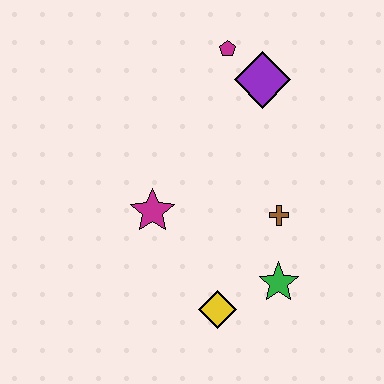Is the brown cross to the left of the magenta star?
No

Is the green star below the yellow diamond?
No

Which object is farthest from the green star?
The magenta pentagon is farthest from the green star.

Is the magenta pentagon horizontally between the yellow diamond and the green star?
Yes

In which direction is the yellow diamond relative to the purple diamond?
The yellow diamond is below the purple diamond.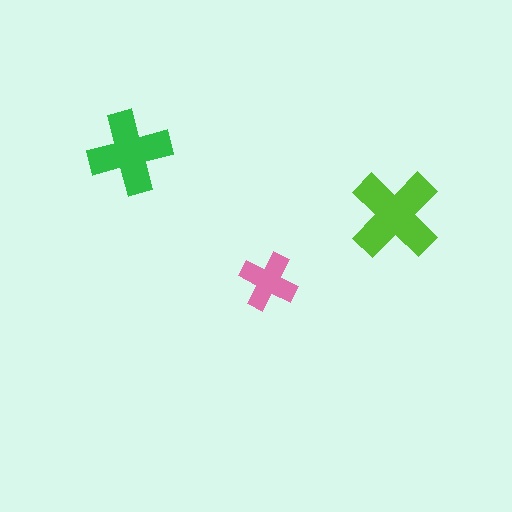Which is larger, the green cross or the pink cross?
The green one.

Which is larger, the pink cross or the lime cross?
The lime one.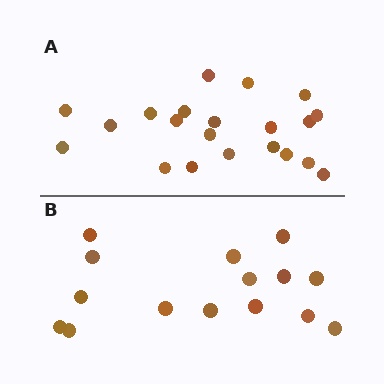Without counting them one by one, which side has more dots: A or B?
Region A (the top region) has more dots.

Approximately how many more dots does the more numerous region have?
Region A has about 6 more dots than region B.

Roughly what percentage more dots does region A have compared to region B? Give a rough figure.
About 40% more.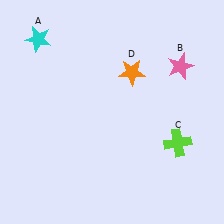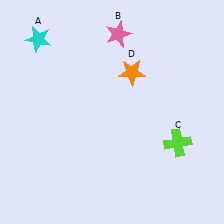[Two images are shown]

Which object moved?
The pink star (B) moved left.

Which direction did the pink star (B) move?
The pink star (B) moved left.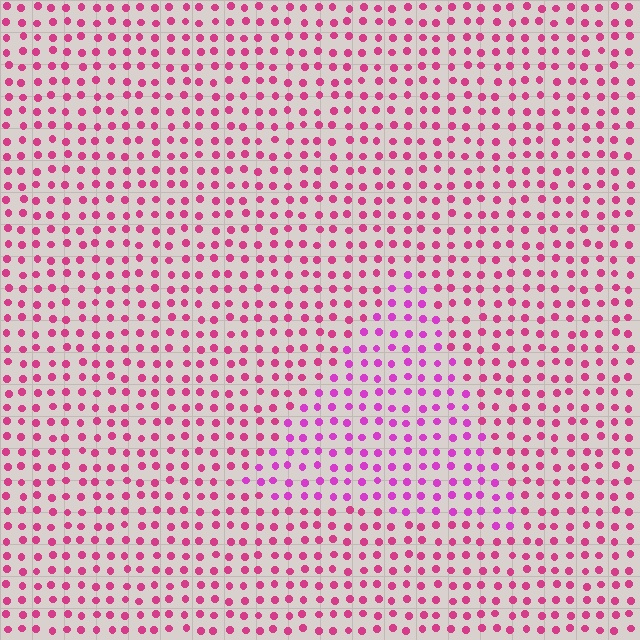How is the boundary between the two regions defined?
The boundary is defined purely by a slight shift in hue (about 26 degrees). Spacing, size, and orientation are identical on both sides.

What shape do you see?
I see a triangle.